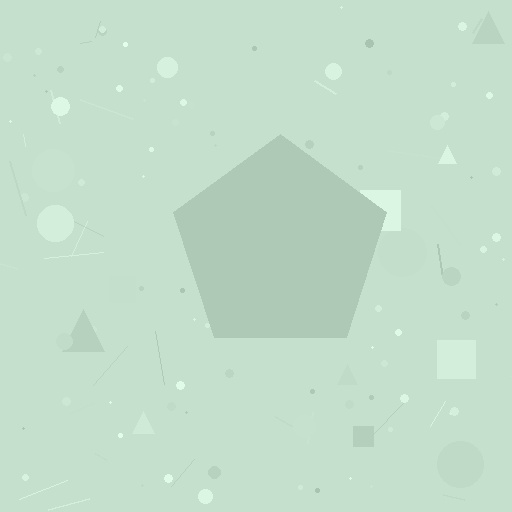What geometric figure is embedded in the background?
A pentagon is embedded in the background.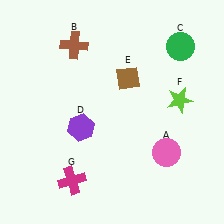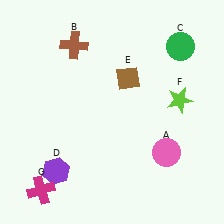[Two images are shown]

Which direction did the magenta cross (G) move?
The magenta cross (G) moved left.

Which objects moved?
The objects that moved are: the purple hexagon (D), the magenta cross (G).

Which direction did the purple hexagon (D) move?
The purple hexagon (D) moved down.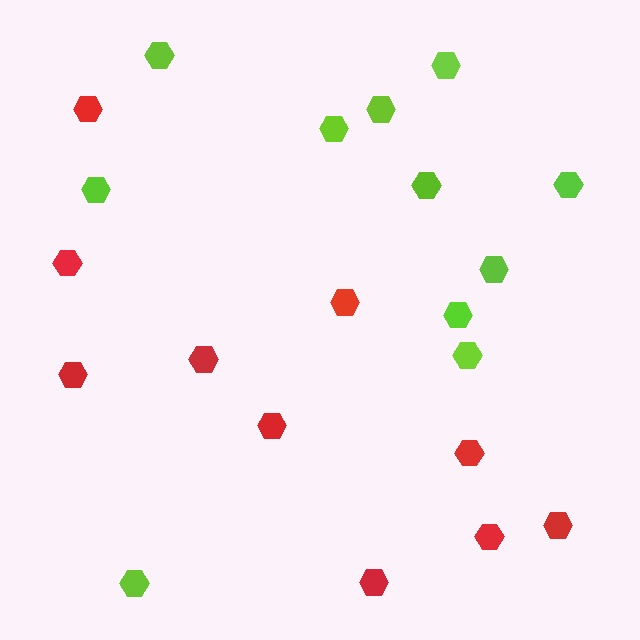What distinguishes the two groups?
There are 2 groups: one group of lime hexagons (11) and one group of red hexagons (10).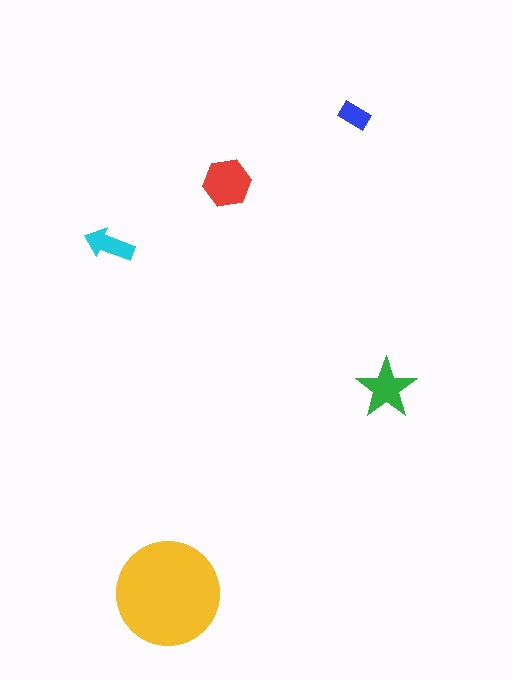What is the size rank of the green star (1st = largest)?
3rd.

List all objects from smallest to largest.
The blue rectangle, the cyan arrow, the green star, the red hexagon, the yellow circle.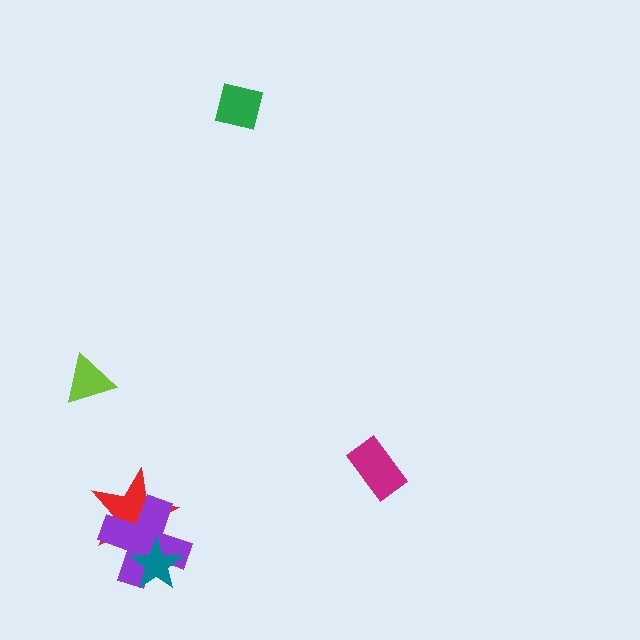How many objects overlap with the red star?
2 objects overlap with the red star.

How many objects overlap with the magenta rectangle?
0 objects overlap with the magenta rectangle.